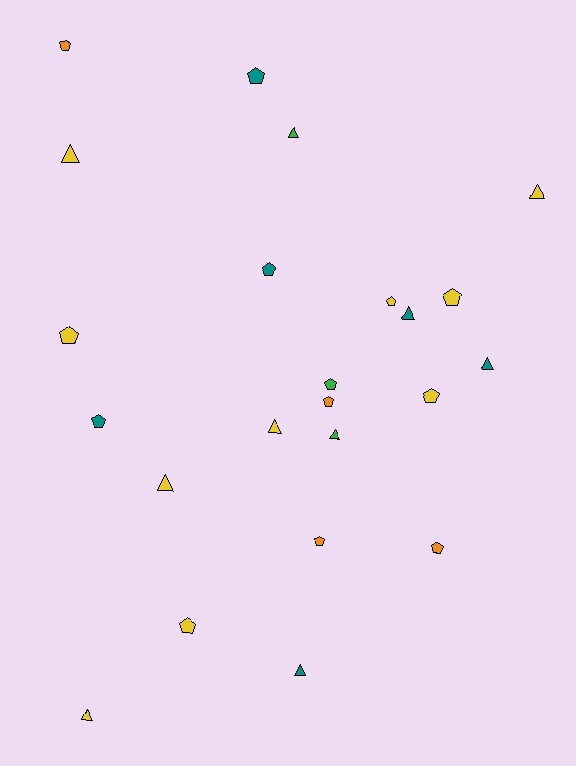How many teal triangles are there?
There are 3 teal triangles.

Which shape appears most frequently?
Pentagon, with 13 objects.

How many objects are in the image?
There are 23 objects.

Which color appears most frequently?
Yellow, with 10 objects.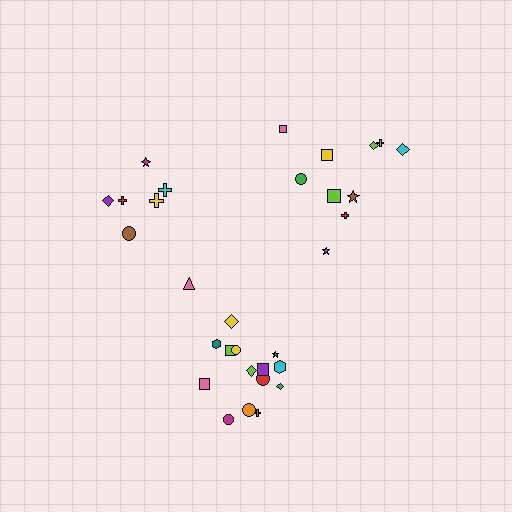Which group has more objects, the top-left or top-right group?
The top-right group.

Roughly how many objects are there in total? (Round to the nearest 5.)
Roughly 30 objects in total.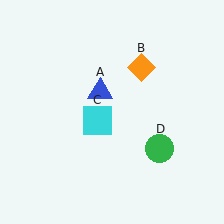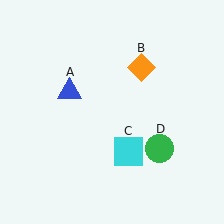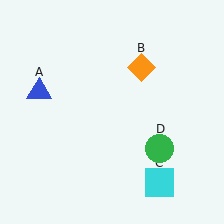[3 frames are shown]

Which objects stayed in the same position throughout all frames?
Orange diamond (object B) and green circle (object D) remained stationary.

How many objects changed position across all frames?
2 objects changed position: blue triangle (object A), cyan square (object C).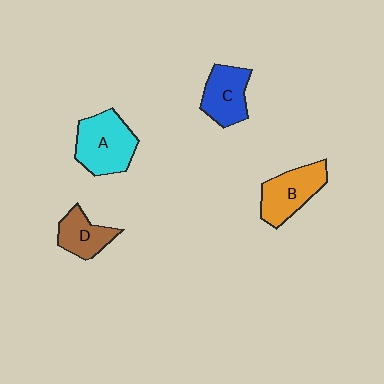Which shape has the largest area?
Shape A (cyan).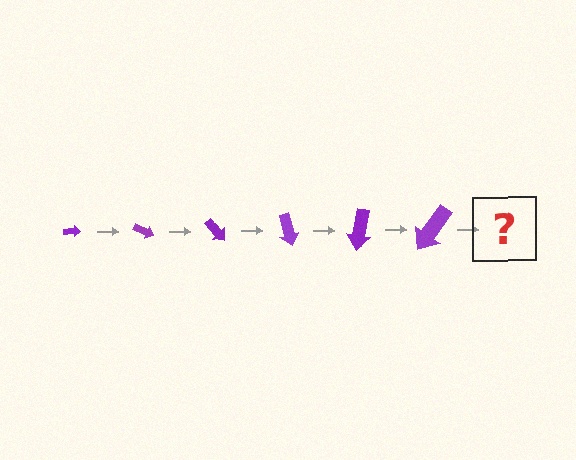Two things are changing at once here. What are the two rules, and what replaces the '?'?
The two rules are that the arrow grows larger each step and it rotates 25 degrees each step. The '?' should be an arrow, larger than the previous one and rotated 150 degrees from the start.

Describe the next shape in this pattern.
It should be an arrow, larger than the previous one and rotated 150 degrees from the start.